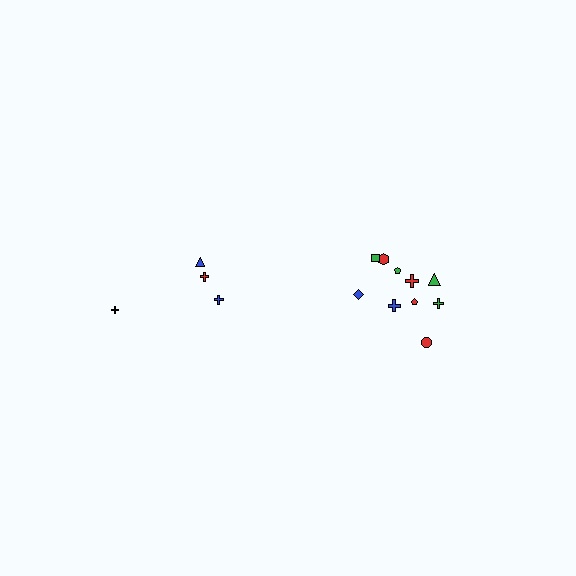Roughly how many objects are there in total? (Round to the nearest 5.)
Roughly 15 objects in total.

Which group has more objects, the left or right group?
The right group.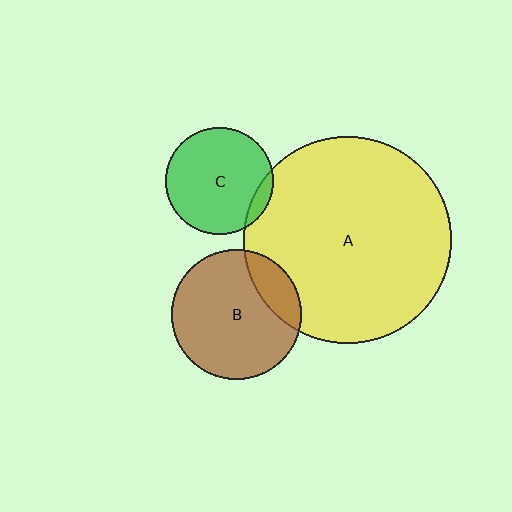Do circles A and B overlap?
Yes.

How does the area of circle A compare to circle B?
Approximately 2.5 times.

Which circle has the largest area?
Circle A (yellow).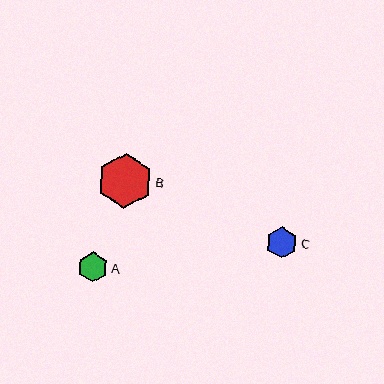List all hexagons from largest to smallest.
From largest to smallest: B, C, A.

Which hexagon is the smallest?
Hexagon A is the smallest with a size of approximately 30 pixels.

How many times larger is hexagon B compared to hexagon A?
Hexagon B is approximately 1.8 times the size of hexagon A.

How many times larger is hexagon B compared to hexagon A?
Hexagon B is approximately 1.8 times the size of hexagon A.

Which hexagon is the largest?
Hexagon B is the largest with a size of approximately 55 pixels.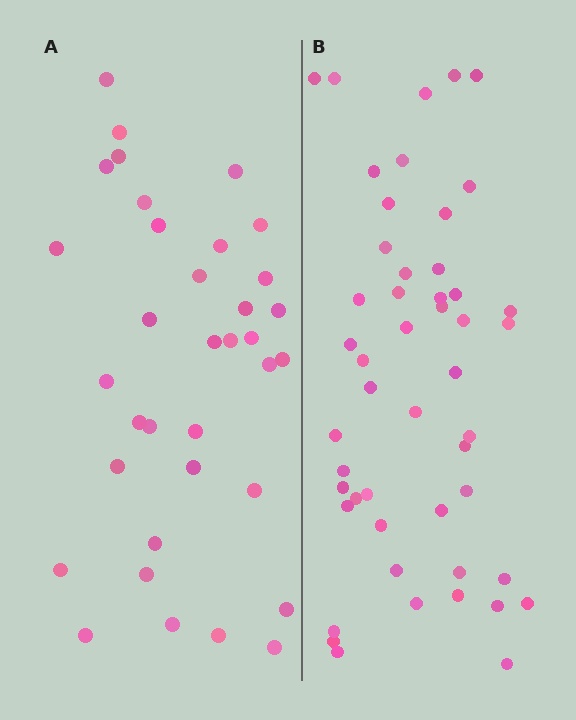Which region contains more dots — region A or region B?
Region B (the right region) has more dots.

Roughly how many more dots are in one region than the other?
Region B has approximately 15 more dots than region A.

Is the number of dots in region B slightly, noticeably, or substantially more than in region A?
Region B has noticeably more, but not dramatically so. The ratio is roughly 1.4 to 1.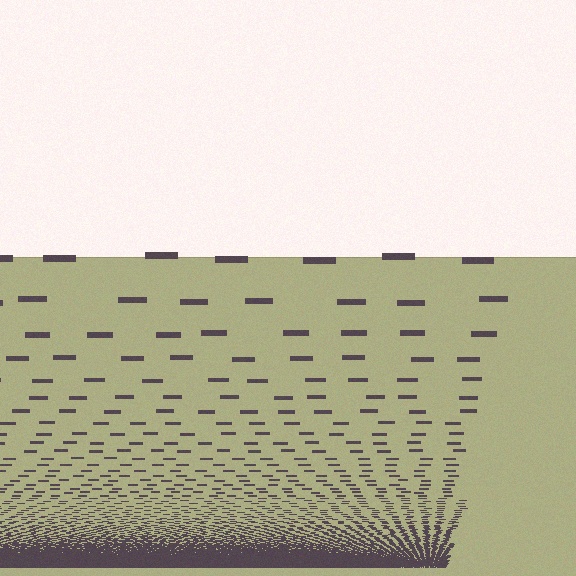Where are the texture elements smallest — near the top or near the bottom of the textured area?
Near the bottom.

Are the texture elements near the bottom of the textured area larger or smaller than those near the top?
Smaller. The gradient is inverted — elements near the bottom are smaller and denser.